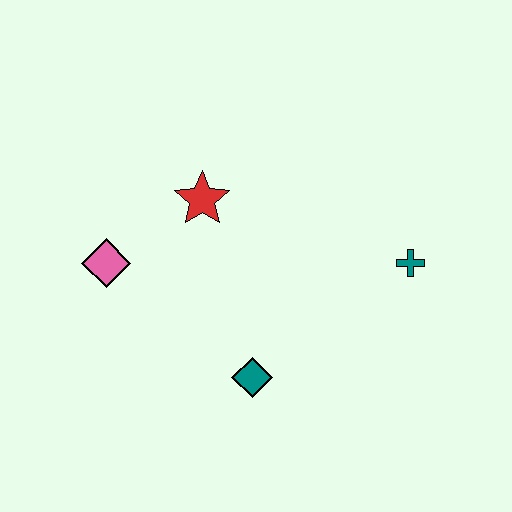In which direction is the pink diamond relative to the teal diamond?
The pink diamond is to the left of the teal diamond.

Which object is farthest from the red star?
The teal cross is farthest from the red star.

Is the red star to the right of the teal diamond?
No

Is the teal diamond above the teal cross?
No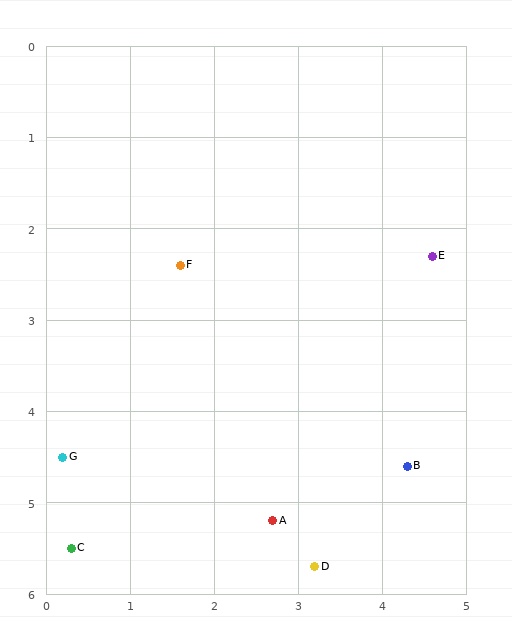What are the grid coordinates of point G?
Point G is at approximately (0.2, 4.5).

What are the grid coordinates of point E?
Point E is at approximately (4.6, 2.3).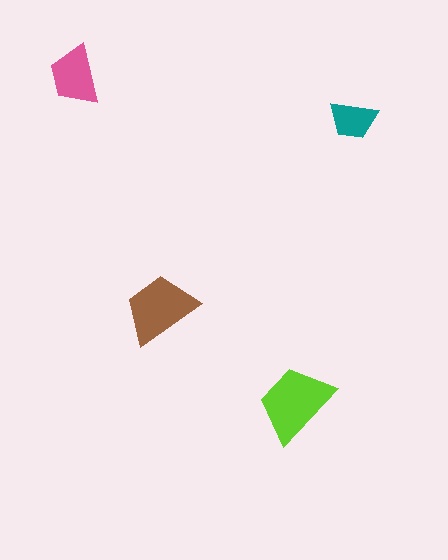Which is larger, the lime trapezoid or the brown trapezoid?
The lime one.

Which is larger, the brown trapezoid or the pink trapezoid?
The brown one.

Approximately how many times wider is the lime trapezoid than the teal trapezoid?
About 1.5 times wider.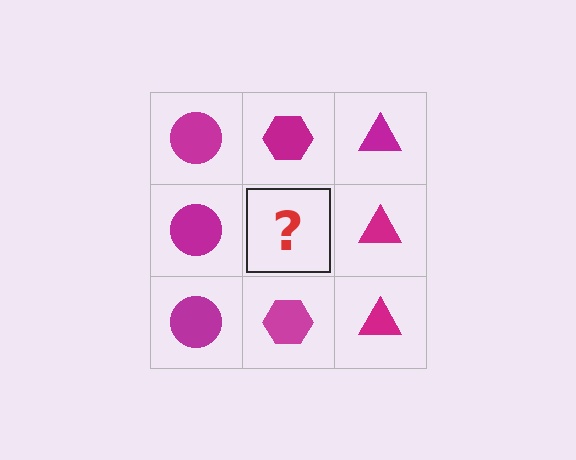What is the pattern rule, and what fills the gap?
The rule is that each column has a consistent shape. The gap should be filled with a magenta hexagon.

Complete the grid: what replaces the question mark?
The question mark should be replaced with a magenta hexagon.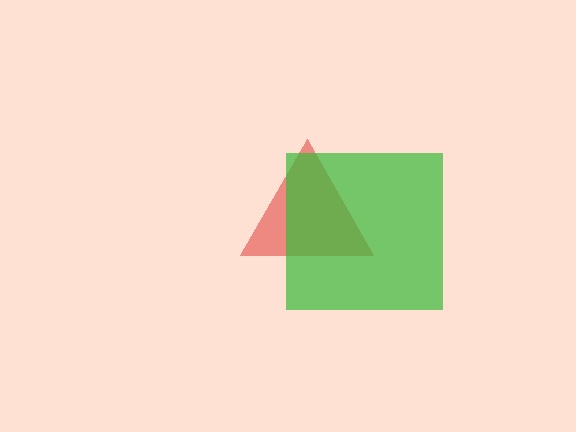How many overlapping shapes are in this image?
There are 2 overlapping shapes in the image.